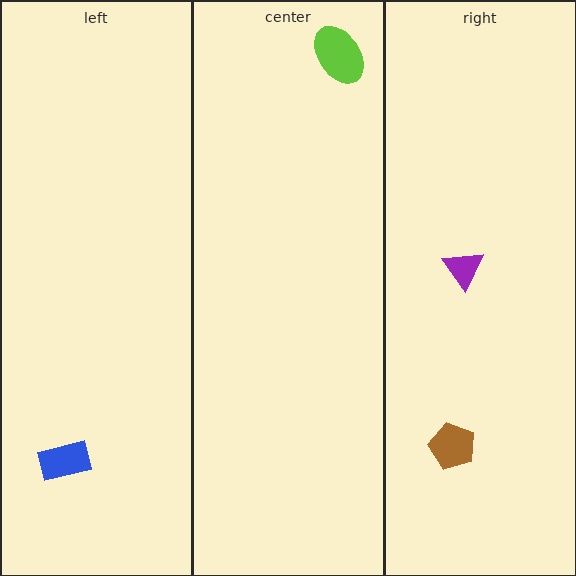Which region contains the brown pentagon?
The right region.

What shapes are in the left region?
The blue rectangle.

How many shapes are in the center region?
1.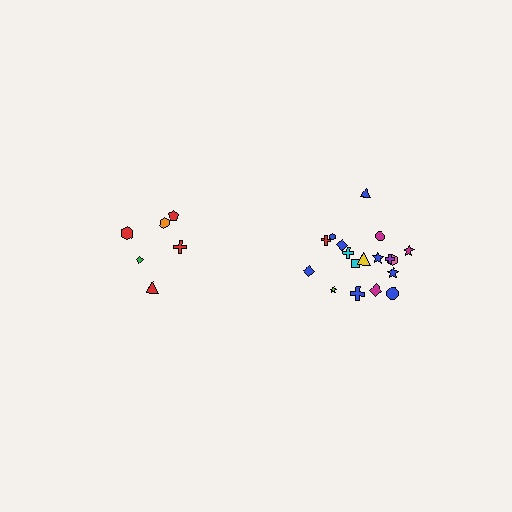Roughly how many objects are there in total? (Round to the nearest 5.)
Roughly 25 objects in total.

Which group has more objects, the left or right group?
The right group.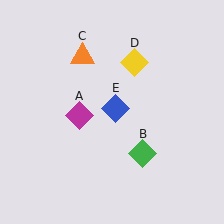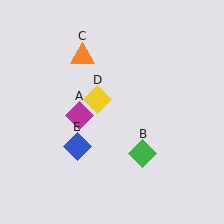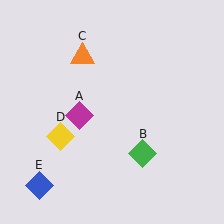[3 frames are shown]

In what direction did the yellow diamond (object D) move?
The yellow diamond (object D) moved down and to the left.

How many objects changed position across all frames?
2 objects changed position: yellow diamond (object D), blue diamond (object E).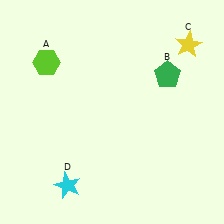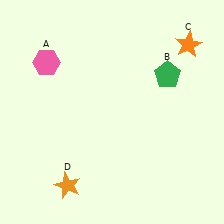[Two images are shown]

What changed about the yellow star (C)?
In Image 1, C is yellow. In Image 2, it changed to orange.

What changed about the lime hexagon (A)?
In Image 1, A is lime. In Image 2, it changed to pink.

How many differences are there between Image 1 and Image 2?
There are 3 differences between the two images.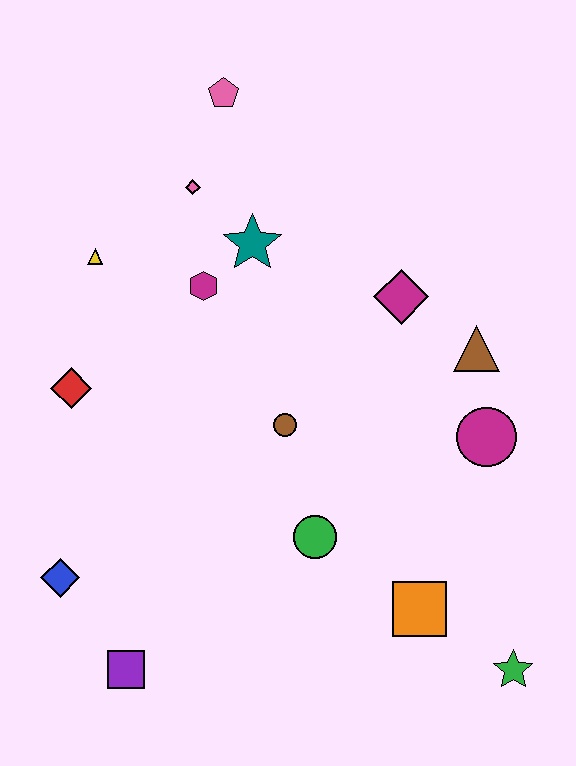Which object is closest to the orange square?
The green star is closest to the orange square.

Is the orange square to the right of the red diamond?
Yes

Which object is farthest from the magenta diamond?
The purple square is farthest from the magenta diamond.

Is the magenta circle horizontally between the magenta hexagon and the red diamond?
No